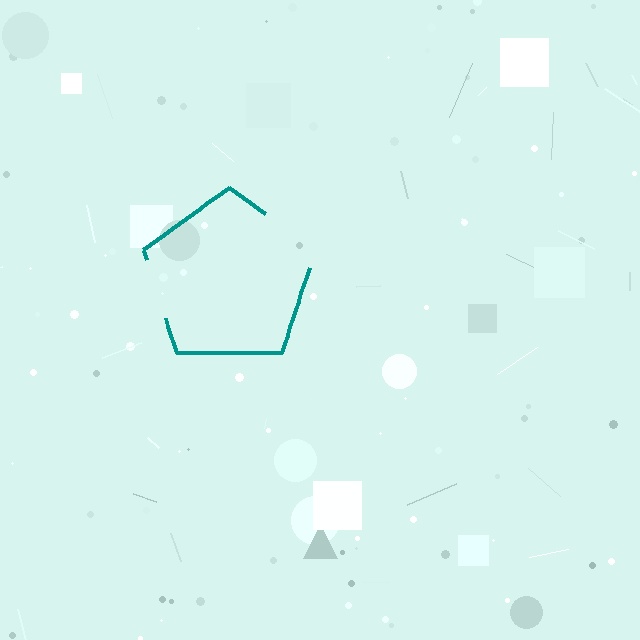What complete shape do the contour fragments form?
The contour fragments form a pentagon.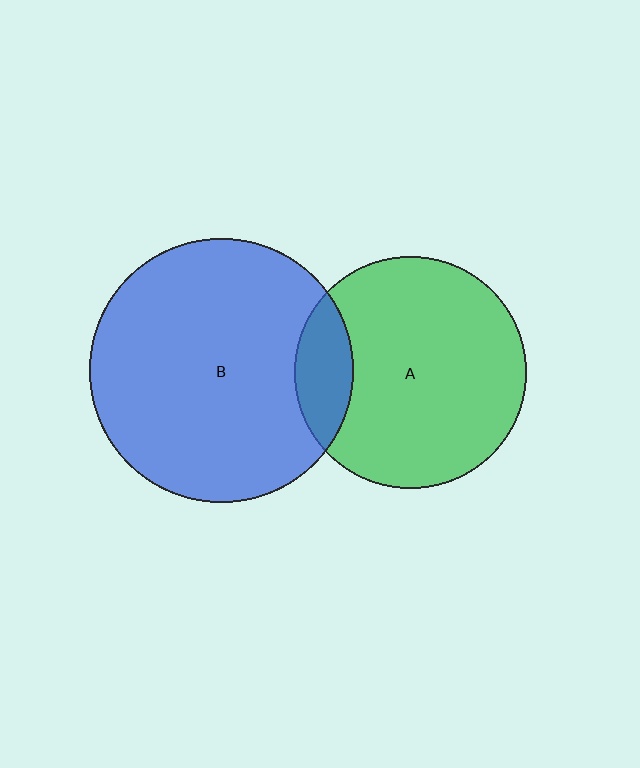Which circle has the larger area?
Circle B (blue).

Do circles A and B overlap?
Yes.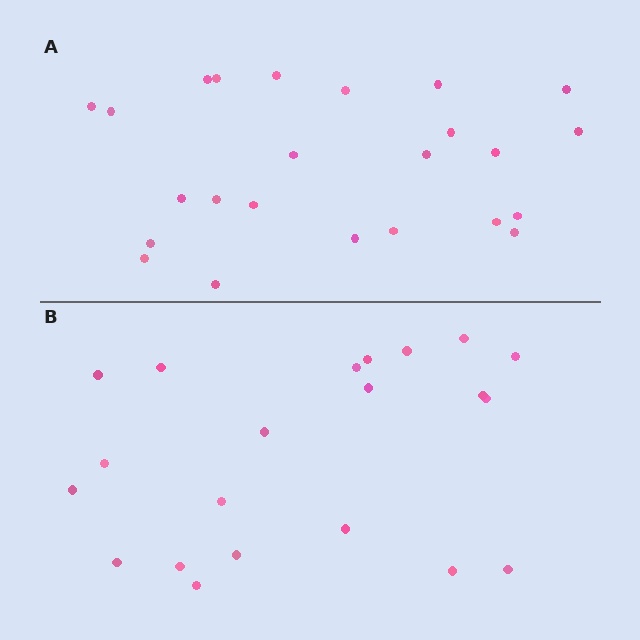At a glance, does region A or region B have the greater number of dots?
Region A (the top region) has more dots.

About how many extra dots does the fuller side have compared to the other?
Region A has just a few more — roughly 2 or 3 more dots than region B.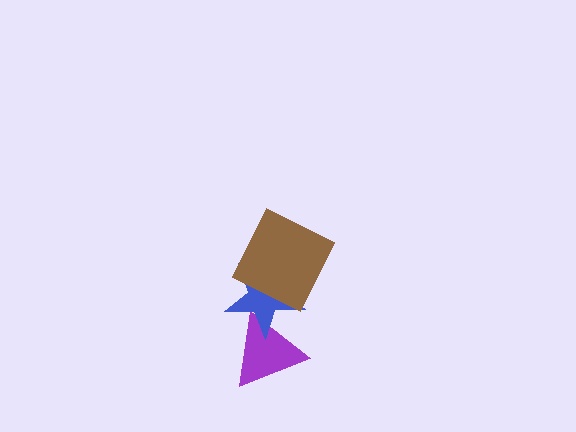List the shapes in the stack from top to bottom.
From top to bottom: the brown square, the blue star, the purple triangle.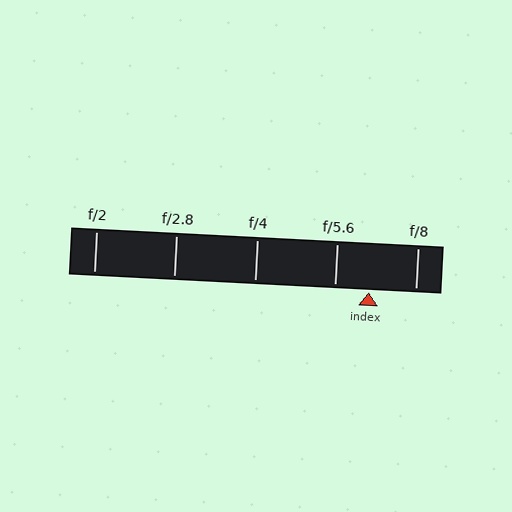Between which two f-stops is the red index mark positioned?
The index mark is between f/5.6 and f/8.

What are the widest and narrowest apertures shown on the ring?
The widest aperture shown is f/2 and the narrowest is f/8.